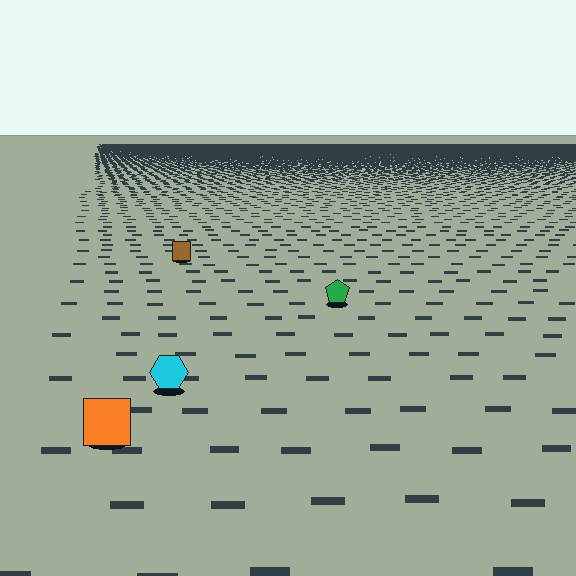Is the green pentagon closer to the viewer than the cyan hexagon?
No. The cyan hexagon is closer — you can tell from the texture gradient: the ground texture is coarser near it.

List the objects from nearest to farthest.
From nearest to farthest: the orange square, the cyan hexagon, the green pentagon, the brown square.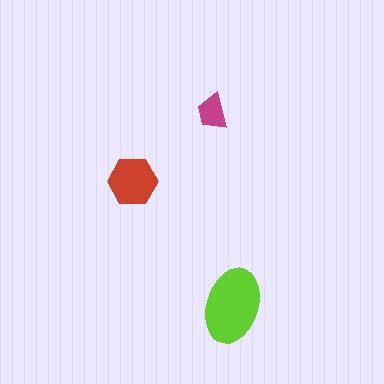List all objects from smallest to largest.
The magenta trapezoid, the red hexagon, the lime ellipse.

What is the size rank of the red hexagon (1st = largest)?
2nd.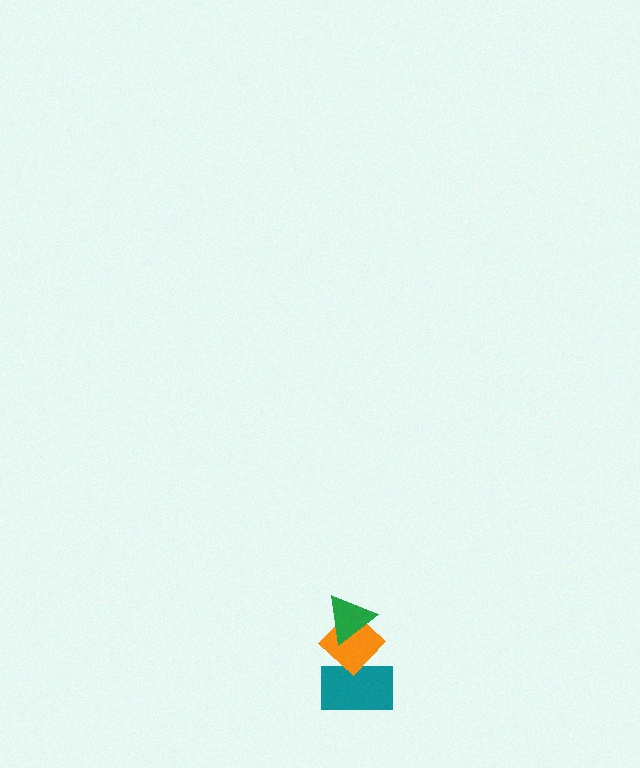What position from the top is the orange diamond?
The orange diamond is 2nd from the top.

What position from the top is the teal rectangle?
The teal rectangle is 3rd from the top.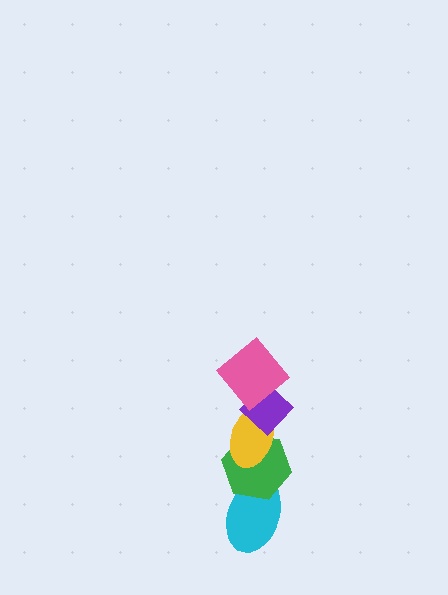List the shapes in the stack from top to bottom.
From top to bottom: the pink diamond, the purple diamond, the yellow ellipse, the green hexagon, the cyan ellipse.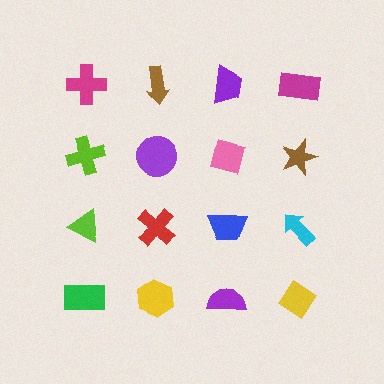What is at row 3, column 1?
A lime triangle.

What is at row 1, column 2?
A brown arrow.